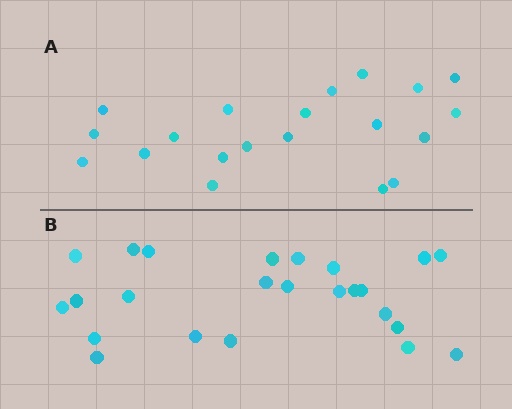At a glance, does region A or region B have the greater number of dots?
Region B (the bottom region) has more dots.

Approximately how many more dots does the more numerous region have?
Region B has about 4 more dots than region A.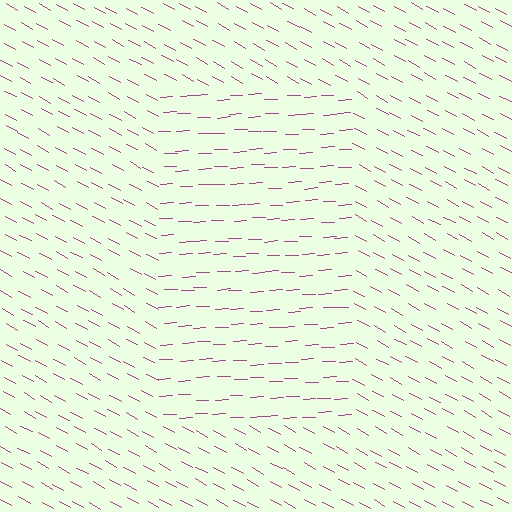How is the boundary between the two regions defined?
The boundary is defined purely by a change in line orientation (approximately 32 degrees difference). All lines are the same color and thickness.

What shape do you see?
I see a rectangle.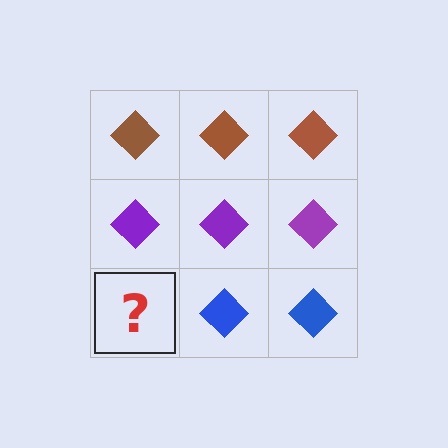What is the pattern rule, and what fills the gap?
The rule is that each row has a consistent color. The gap should be filled with a blue diamond.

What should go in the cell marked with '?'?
The missing cell should contain a blue diamond.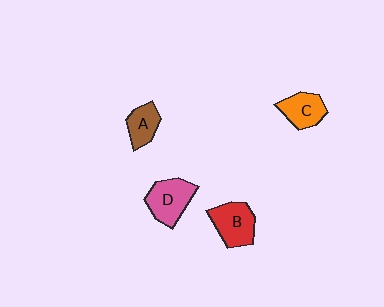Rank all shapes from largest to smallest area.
From largest to smallest: D (pink), B (red), C (orange), A (brown).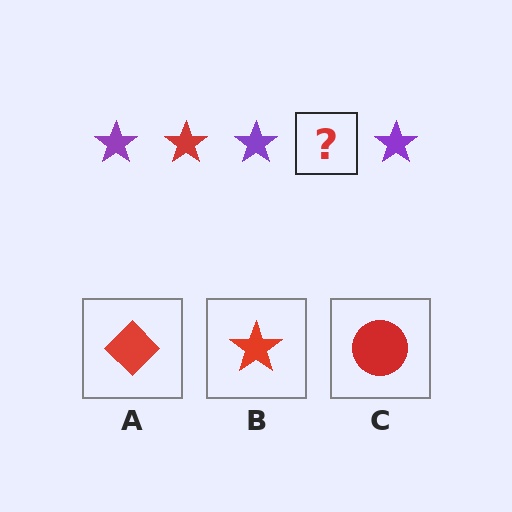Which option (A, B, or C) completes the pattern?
B.